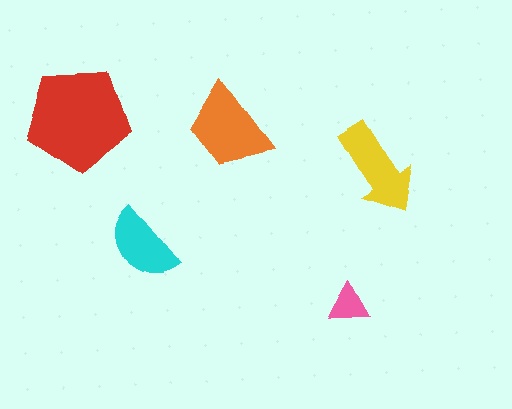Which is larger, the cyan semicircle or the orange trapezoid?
The orange trapezoid.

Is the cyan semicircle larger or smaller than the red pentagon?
Smaller.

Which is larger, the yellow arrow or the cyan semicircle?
The yellow arrow.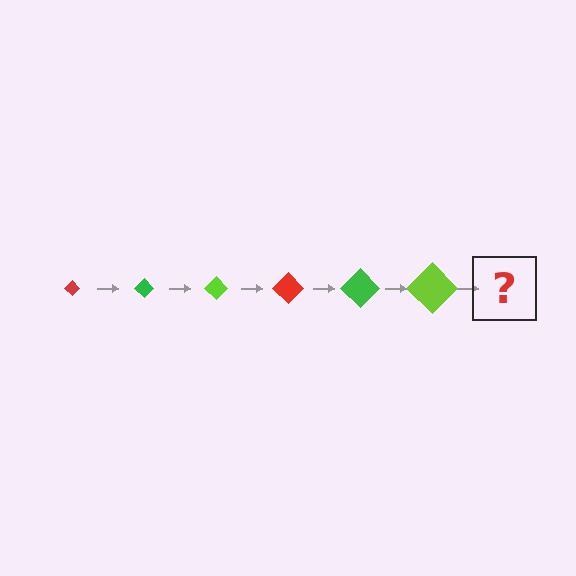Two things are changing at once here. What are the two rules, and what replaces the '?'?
The two rules are that the diamond grows larger each step and the color cycles through red, green, and lime. The '?' should be a red diamond, larger than the previous one.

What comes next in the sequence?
The next element should be a red diamond, larger than the previous one.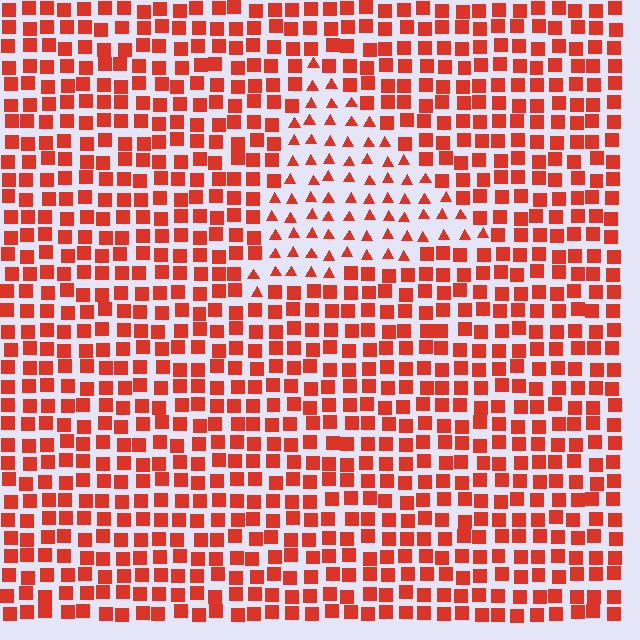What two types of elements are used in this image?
The image uses triangles inside the triangle region and squares outside it.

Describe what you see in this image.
The image is filled with small red elements arranged in a uniform grid. A triangle-shaped region contains triangles, while the surrounding area contains squares. The boundary is defined purely by the change in element shape.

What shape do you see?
I see a triangle.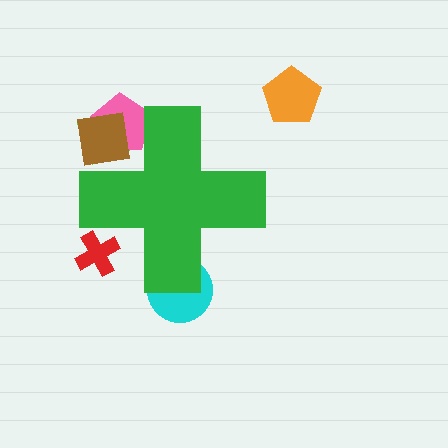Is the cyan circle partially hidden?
Yes, the cyan circle is partially hidden behind the green cross.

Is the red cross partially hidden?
Yes, the red cross is partially hidden behind the green cross.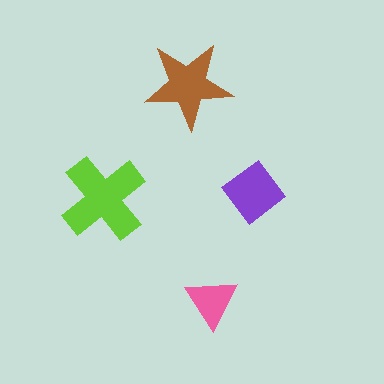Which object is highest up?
The brown star is topmost.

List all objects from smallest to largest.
The pink triangle, the purple diamond, the brown star, the lime cross.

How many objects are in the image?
There are 4 objects in the image.